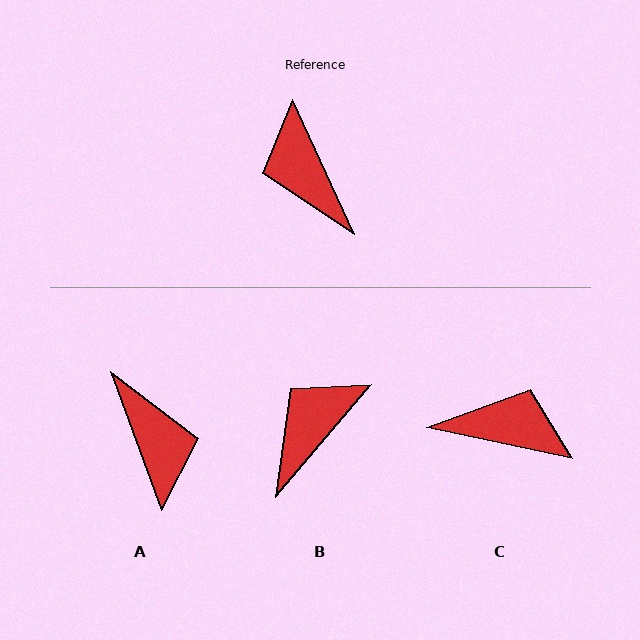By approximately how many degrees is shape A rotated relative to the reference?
Approximately 176 degrees counter-clockwise.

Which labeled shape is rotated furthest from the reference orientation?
A, about 176 degrees away.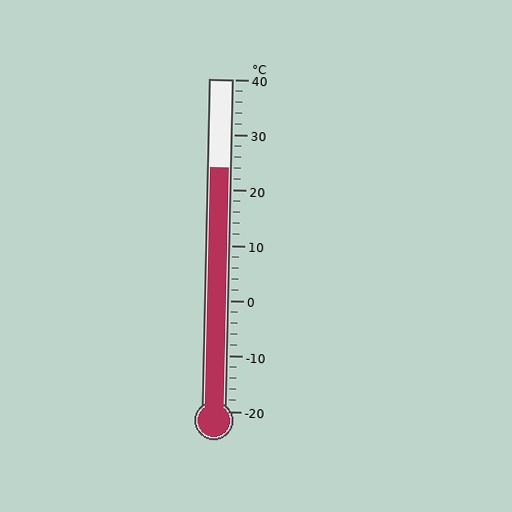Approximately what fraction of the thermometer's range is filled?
The thermometer is filled to approximately 75% of its range.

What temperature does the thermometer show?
The thermometer shows approximately 24°C.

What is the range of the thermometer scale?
The thermometer scale ranges from -20°C to 40°C.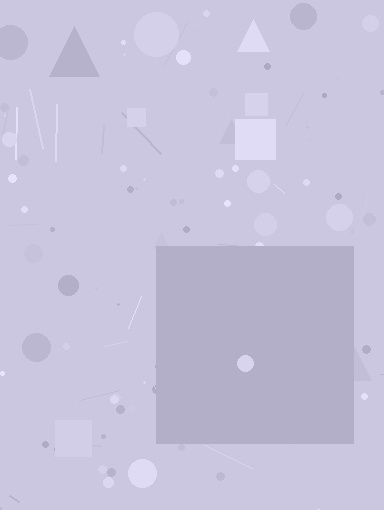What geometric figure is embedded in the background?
A square is embedded in the background.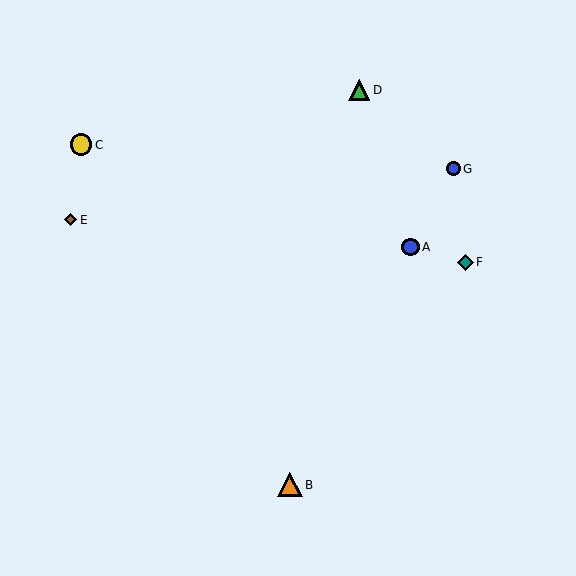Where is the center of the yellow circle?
The center of the yellow circle is at (81, 145).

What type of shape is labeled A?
Shape A is a blue circle.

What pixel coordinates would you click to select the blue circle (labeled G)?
Click at (453, 169) to select the blue circle G.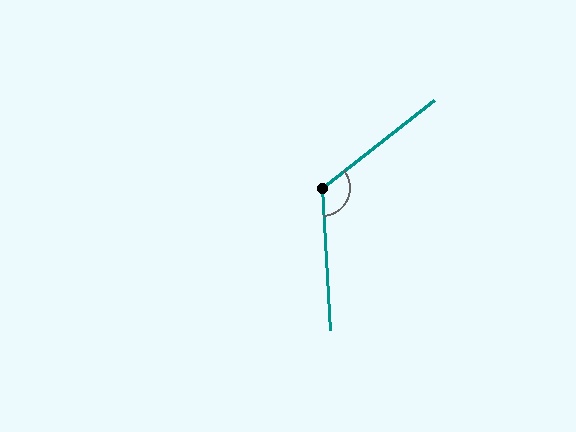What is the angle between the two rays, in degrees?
Approximately 125 degrees.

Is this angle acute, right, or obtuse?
It is obtuse.